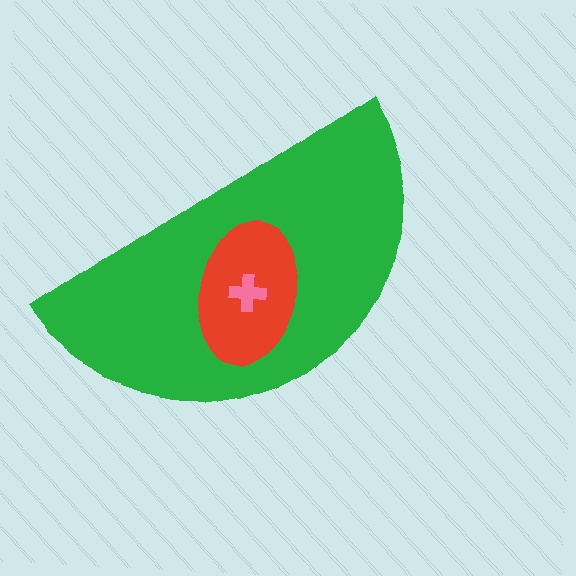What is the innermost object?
The pink cross.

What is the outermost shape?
The green semicircle.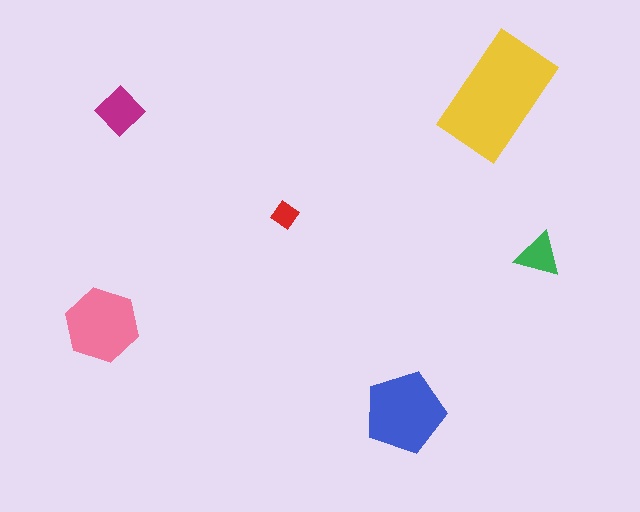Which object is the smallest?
The red diamond.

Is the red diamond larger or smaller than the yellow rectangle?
Smaller.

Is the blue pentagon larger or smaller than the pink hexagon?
Larger.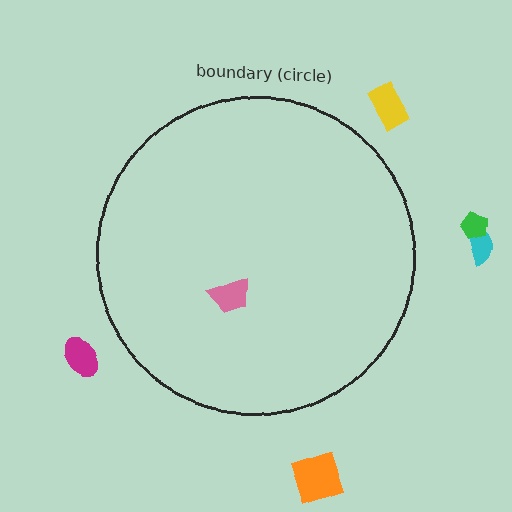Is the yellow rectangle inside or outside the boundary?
Outside.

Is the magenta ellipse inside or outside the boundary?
Outside.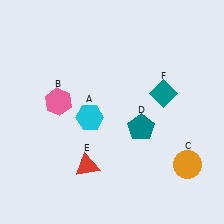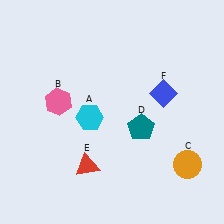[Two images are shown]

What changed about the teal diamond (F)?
In Image 1, F is teal. In Image 2, it changed to blue.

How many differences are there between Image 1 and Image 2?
There is 1 difference between the two images.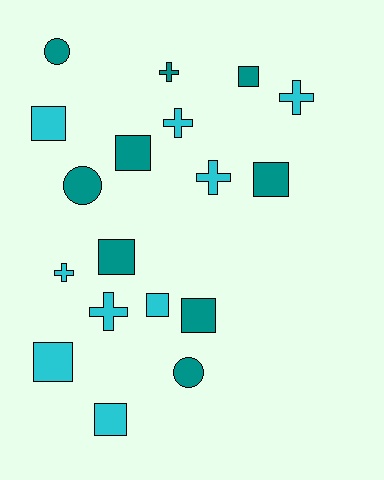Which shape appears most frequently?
Square, with 9 objects.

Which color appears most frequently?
Teal, with 9 objects.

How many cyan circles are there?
There are no cyan circles.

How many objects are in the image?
There are 18 objects.